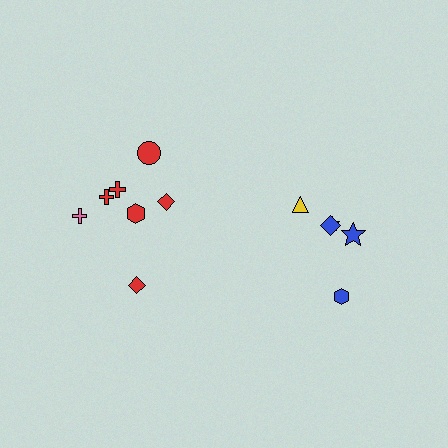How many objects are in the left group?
There are 7 objects.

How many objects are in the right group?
There are 5 objects.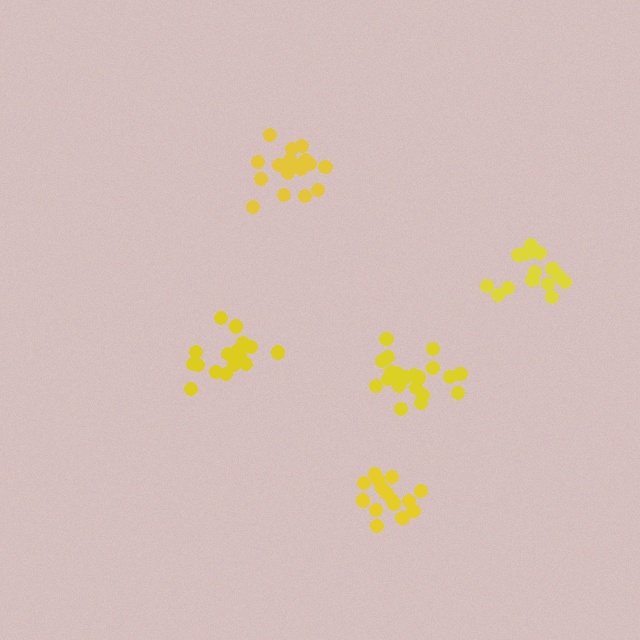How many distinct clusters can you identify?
There are 5 distinct clusters.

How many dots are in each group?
Group 1: 16 dots, Group 2: 15 dots, Group 3: 16 dots, Group 4: 21 dots, Group 5: 20 dots (88 total).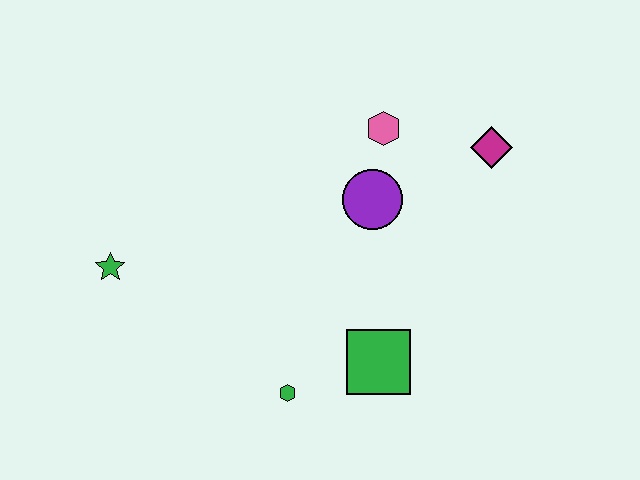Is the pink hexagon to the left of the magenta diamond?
Yes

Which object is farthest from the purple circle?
The green star is farthest from the purple circle.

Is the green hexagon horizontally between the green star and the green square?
Yes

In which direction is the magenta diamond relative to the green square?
The magenta diamond is above the green square.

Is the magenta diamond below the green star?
No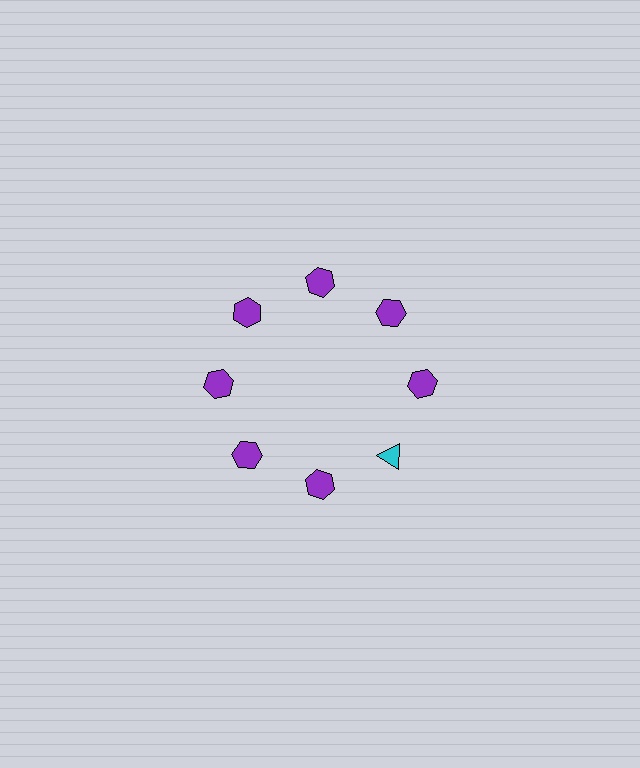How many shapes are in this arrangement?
There are 8 shapes arranged in a ring pattern.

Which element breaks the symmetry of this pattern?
The cyan triangle at roughly the 4 o'clock position breaks the symmetry. All other shapes are purple hexagons.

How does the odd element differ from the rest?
It differs in both color (cyan instead of purple) and shape (triangle instead of hexagon).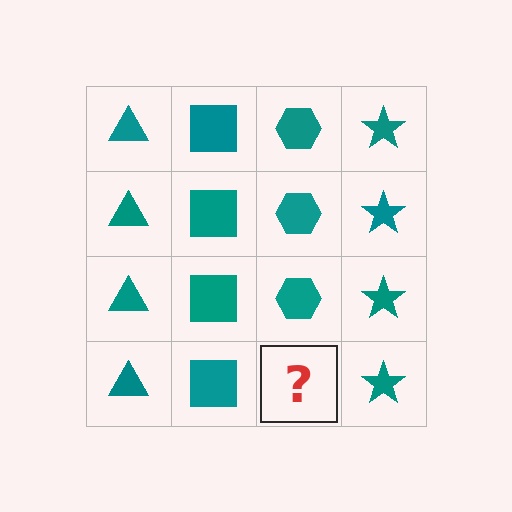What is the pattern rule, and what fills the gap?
The rule is that each column has a consistent shape. The gap should be filled with a teal hexagon.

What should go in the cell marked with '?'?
The missing cell should contain a teal hexagon.